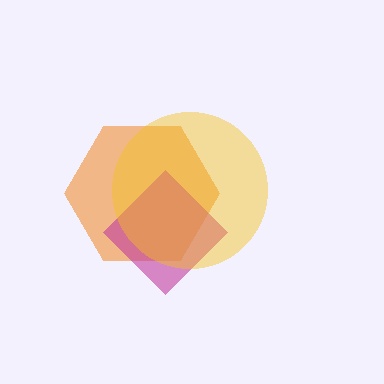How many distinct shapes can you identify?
There are 3 distinct shapes: an orange hexagon, a magenta diamond, a yellow circle.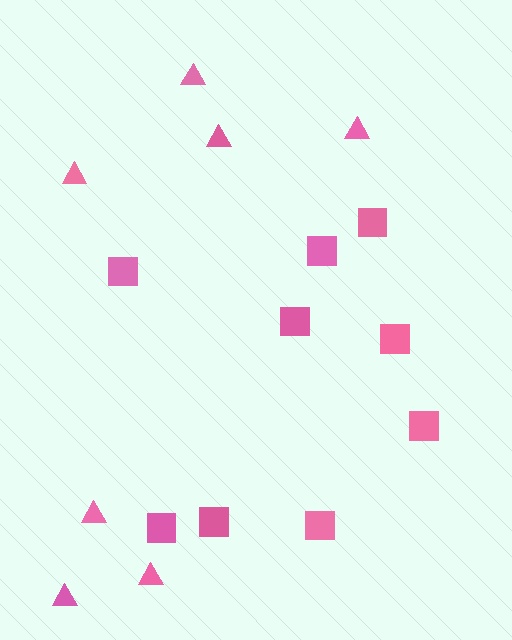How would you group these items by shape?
There are 2 groups: one group of triangles (7) and one group of squares (9).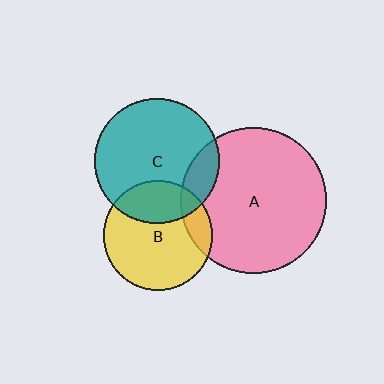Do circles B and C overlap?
Yes.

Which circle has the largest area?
Circle A (pink).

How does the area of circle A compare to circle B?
Approximately 1.8 times.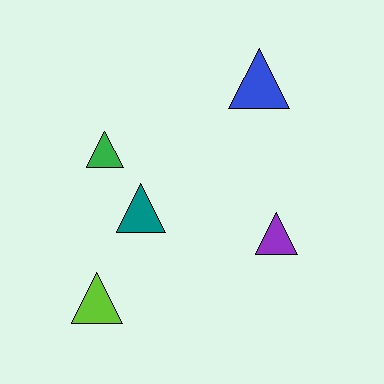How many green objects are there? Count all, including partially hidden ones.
There is 1 green object.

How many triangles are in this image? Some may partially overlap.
There are 5 triangles.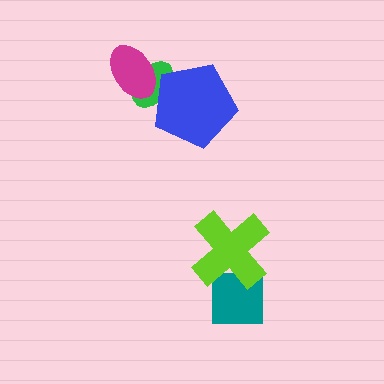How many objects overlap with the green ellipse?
2 objects overlap with the green ellipse.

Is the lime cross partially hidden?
No, no other shape covers it.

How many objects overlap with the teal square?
1 object overlaps with the teal square.